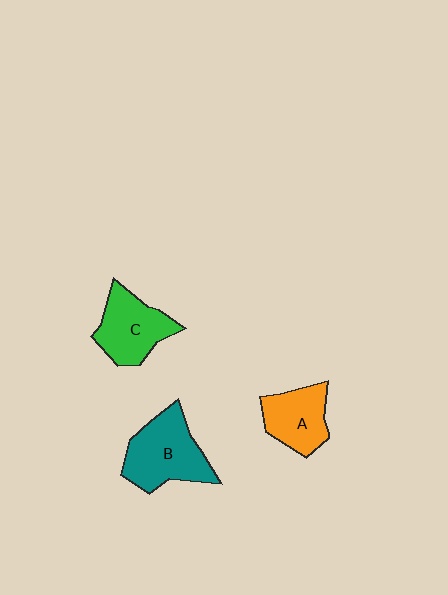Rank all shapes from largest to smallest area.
From largest to smallest: B (teal), C (green), A (orange).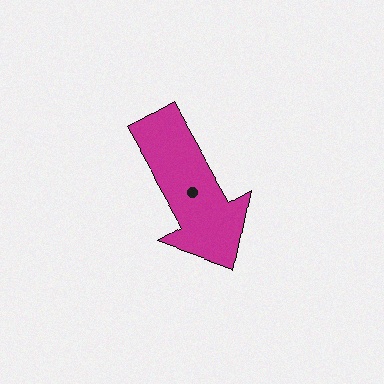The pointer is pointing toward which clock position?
Roughly 5 o'clock.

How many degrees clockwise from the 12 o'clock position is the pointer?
Approximately 150 degrees.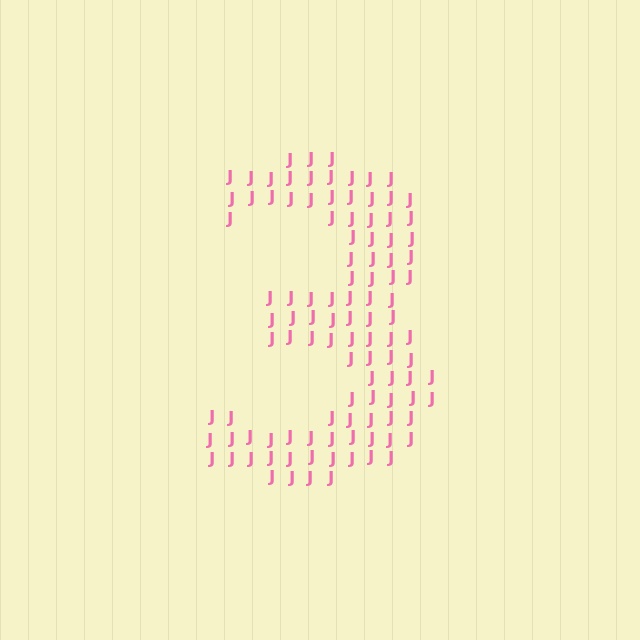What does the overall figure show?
The overall figure shows the digit 3.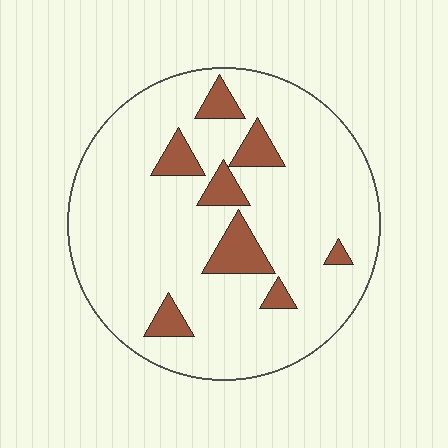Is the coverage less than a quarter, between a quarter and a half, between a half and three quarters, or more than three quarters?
Less than a quarter.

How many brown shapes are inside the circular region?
8.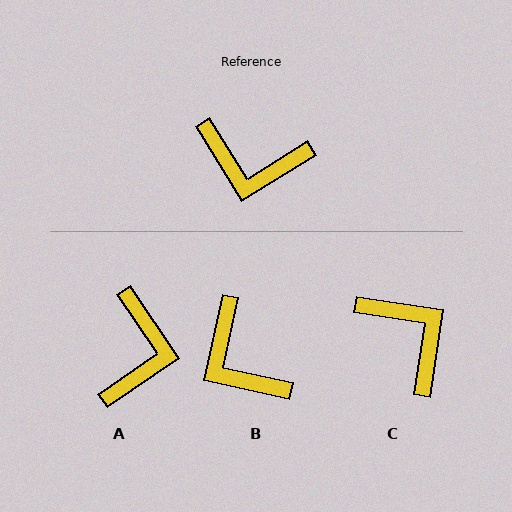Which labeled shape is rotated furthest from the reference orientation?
C, about 139 degrees away.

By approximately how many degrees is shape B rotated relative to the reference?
Approximately 44 degrees clockwise.